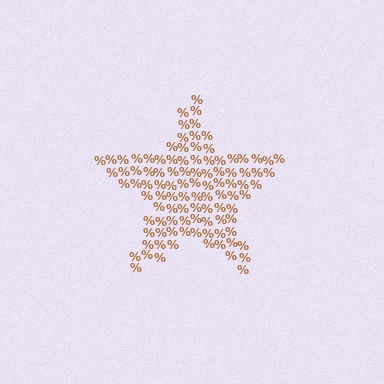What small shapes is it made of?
It is made of small percent signs.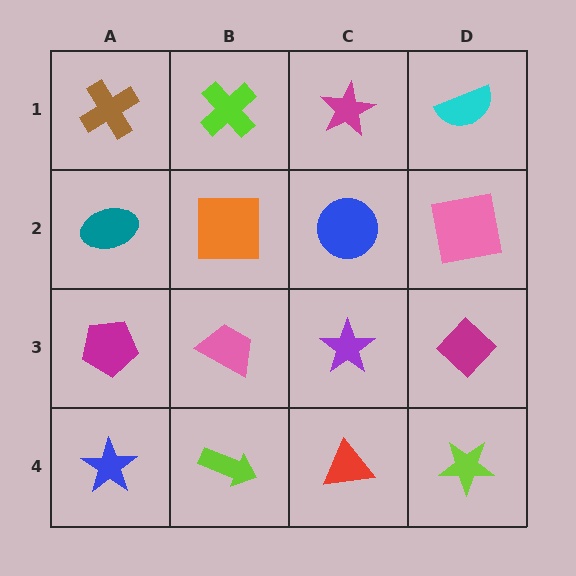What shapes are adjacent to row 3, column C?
A blue circle (row 2, column C), a red triangle (row 4, column C), a pink trapezoid (row 3, column B), a magenta diamond (row 3, column D).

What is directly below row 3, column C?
A red triangle.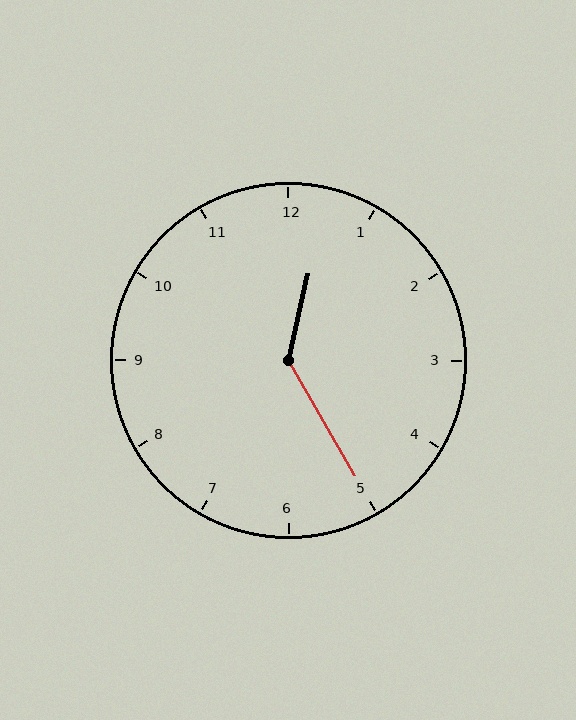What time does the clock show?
12:25.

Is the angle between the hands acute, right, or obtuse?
It is obtuse.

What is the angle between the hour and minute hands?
Approximately 138 degrees.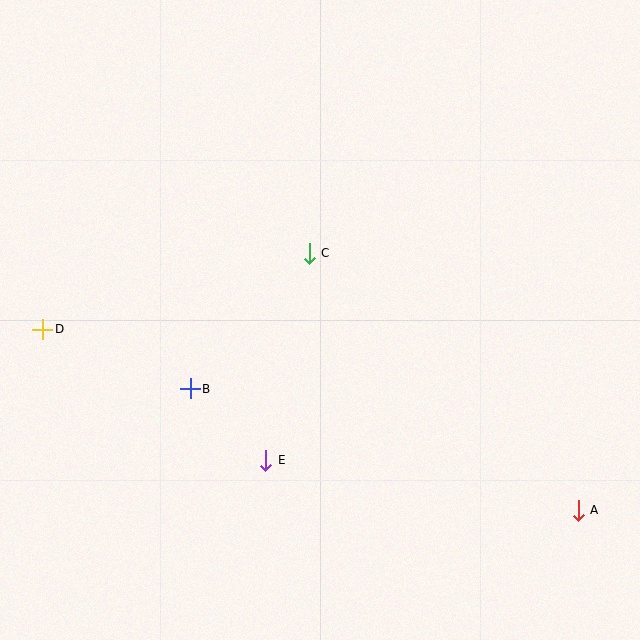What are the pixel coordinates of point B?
Point B is at (190, 389).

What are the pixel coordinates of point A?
Point A is at (578, 510).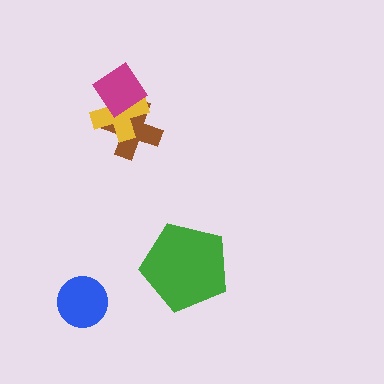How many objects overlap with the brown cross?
2 objects overlap with the brown cross.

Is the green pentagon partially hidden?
No, no other shape covers it.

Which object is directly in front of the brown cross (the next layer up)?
The yellow cross is directly in front of the brown cross.